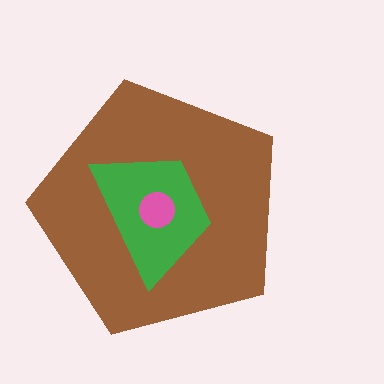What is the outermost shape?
The brown pentagon.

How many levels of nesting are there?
3.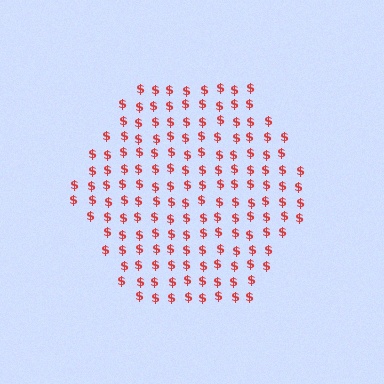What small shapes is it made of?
It is made of small dollar signs.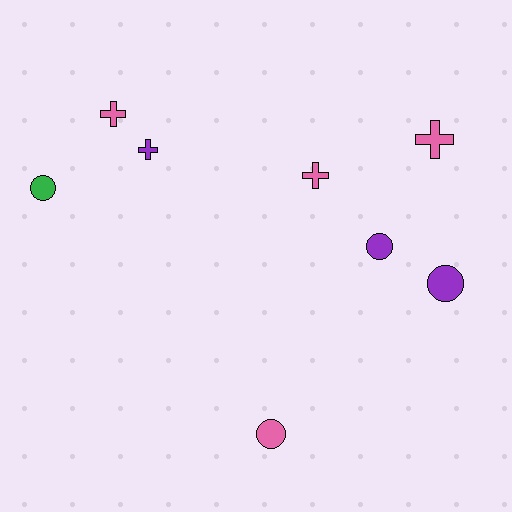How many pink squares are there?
There are no pink squares.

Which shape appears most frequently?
Circle, with 4 objects.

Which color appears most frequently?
Pink, with 4 objects.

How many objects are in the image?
There are 8 objects.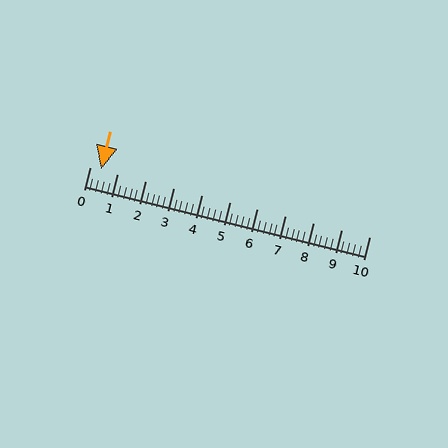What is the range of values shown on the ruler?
The ruler shows values from 0 to 10.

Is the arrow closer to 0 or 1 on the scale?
The arrow is closer to 0.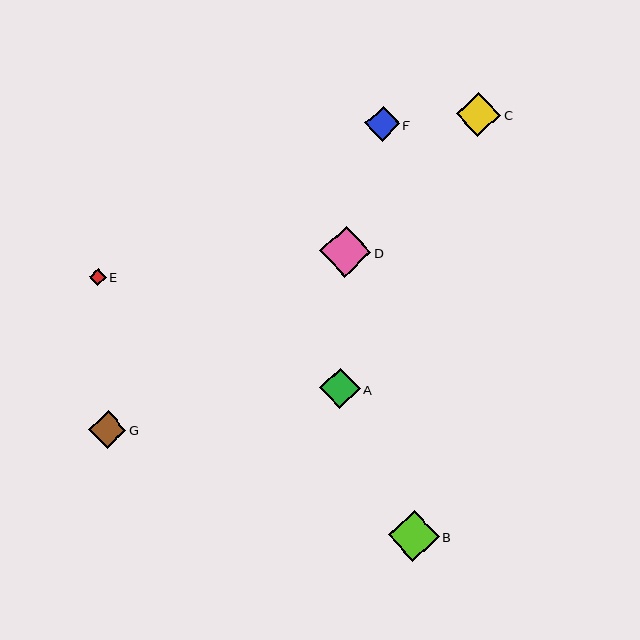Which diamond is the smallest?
Diamond E is the smallest with a size of approximately 17 pixels.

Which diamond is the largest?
Diamond D is the largest with a size of approximately 51 pixels.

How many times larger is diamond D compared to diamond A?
Diamond D is approximately 1.3 times the size of diamond A.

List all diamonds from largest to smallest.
From largest to smallest: D, B, C, A, G, F, E.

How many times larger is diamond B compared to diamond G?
Diamond B is approximately 1.4 times the size of diamond G.